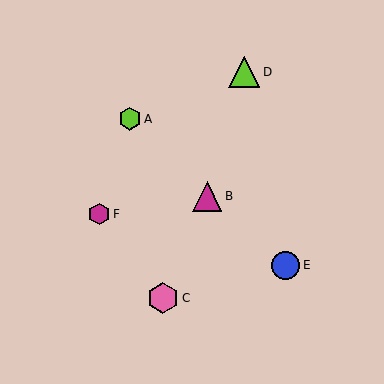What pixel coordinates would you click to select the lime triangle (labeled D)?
Click at (244, 72) to select the lime triangle D.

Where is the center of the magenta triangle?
The center of the magenta triangle is at (207, 196).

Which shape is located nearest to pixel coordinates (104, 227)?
The magenta hexagon (labeled F) at (99, 214) is nearest to that location.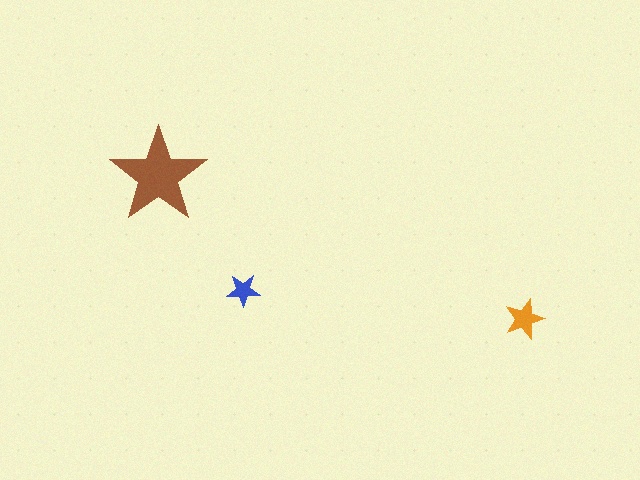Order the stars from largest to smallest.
the brown one, the orange one, the blue one.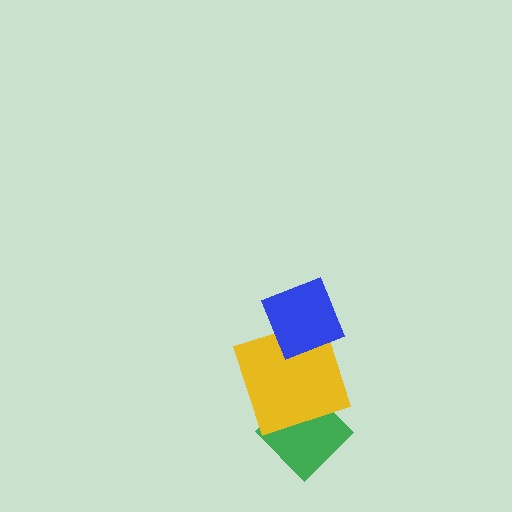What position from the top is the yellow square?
The yellow square is 2nd from the top.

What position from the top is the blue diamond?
The blue diamond is 1st from the top.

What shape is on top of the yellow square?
The blue diamond is on top of the yellow square.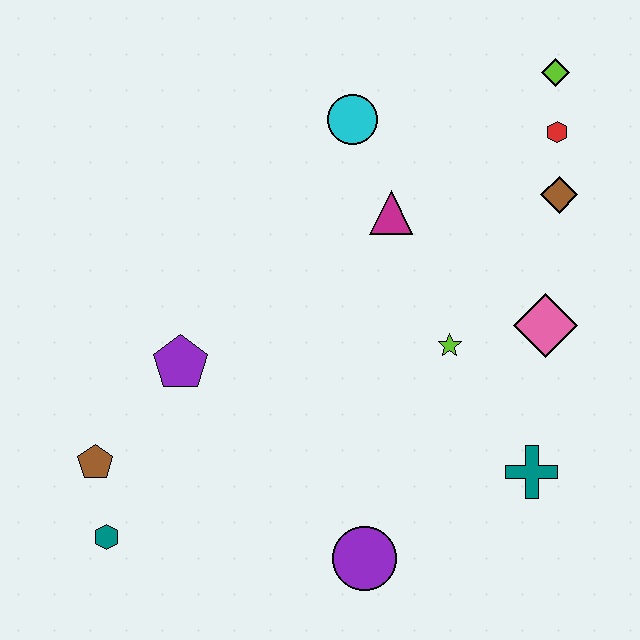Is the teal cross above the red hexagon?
No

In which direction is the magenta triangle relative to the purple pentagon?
The magenta triangle is to the right of the purple pentagon.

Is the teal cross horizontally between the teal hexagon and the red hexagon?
Yes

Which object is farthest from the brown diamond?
The teal hexagon is farthest from the brown diamond.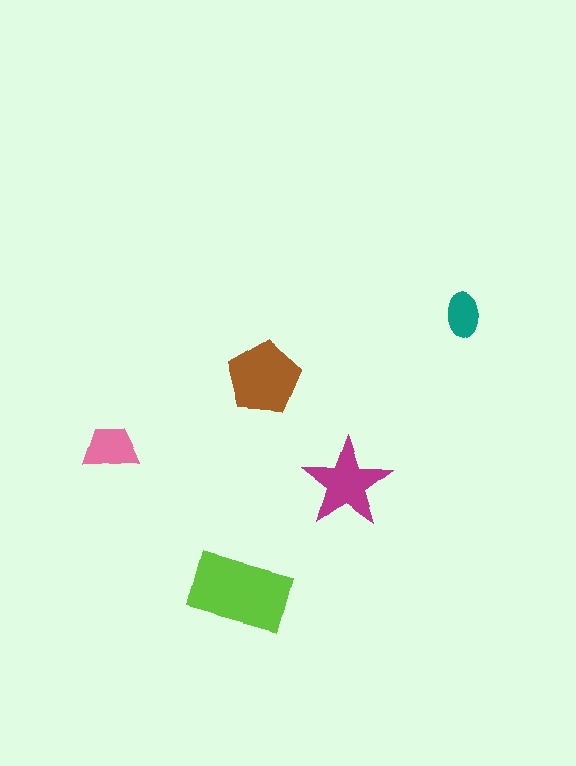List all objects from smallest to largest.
The teal ellipse, the pink trapezoid, the magenta star, the brown pentagon, the lime rectangle.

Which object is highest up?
The teal ellipse is topmost.